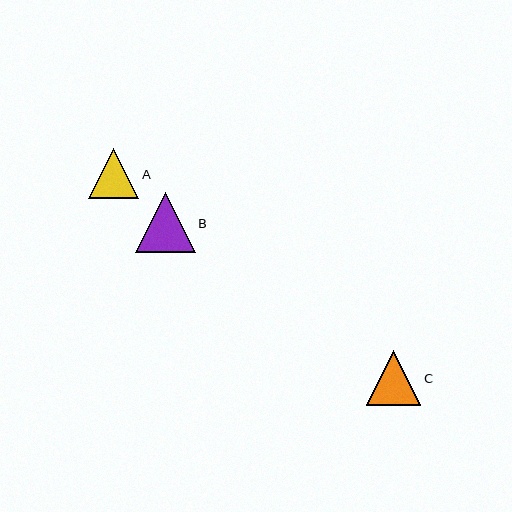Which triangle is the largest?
Triangle B is the largest with a size of approximately 60 pixels.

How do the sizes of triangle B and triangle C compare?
Triangle B and triangle C are approximately the same size.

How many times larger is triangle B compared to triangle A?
Triangle B is approximately 1.2 times the size of triangle A.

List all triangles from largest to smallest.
From largest to smallest: B, C, A.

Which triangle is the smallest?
Triangle A is the smallest with a size of approximately 50 pixels.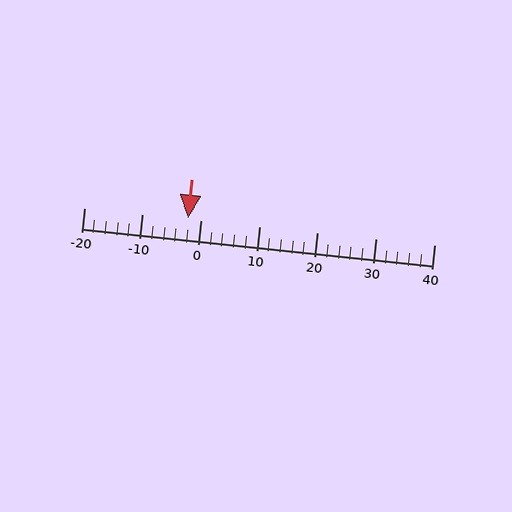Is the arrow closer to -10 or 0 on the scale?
The arrow is closer to 0.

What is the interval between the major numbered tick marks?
The major tick marks are spaced 10 units apart.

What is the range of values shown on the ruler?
The ruler shows values from -20 to 40.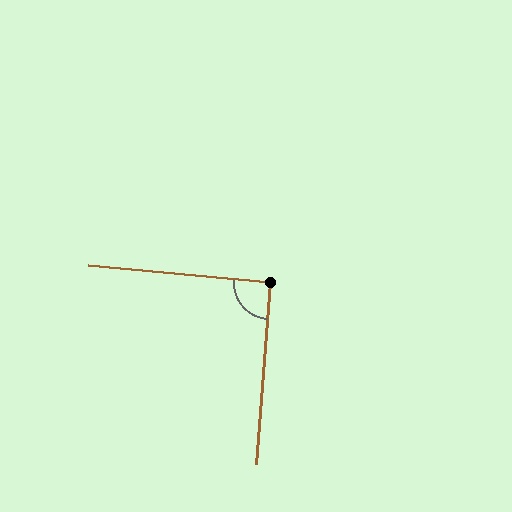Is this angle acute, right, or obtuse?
It is approximately a right angle.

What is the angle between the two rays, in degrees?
Approximately 91 degrees.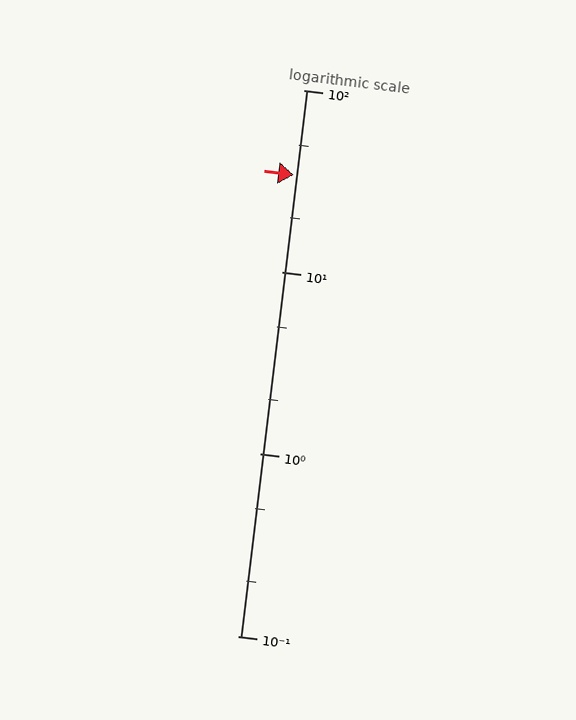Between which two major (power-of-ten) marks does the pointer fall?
The pointer is between 10 and 100.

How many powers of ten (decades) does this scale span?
The scale spans 3 decades, from 0.1 to 100.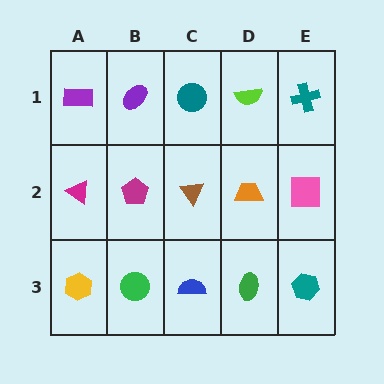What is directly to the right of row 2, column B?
A brown triangle.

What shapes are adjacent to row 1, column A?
A magenta triangle (row 2, column A), a purple ellipse (row 1, column B).